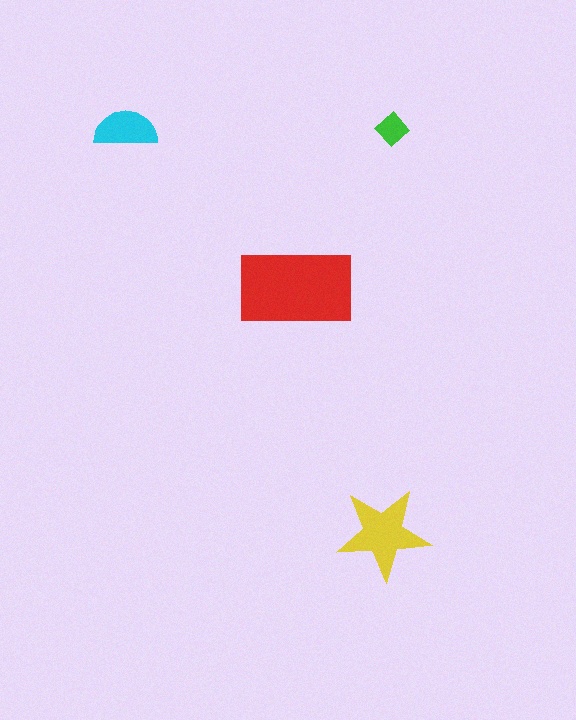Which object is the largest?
The red rectangle.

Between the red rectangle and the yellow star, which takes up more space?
The red rectangle.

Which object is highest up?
The cyan semicircle is topmost.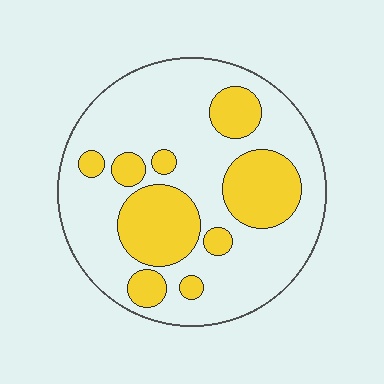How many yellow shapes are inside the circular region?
9.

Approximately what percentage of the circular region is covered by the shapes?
Approximately 30%.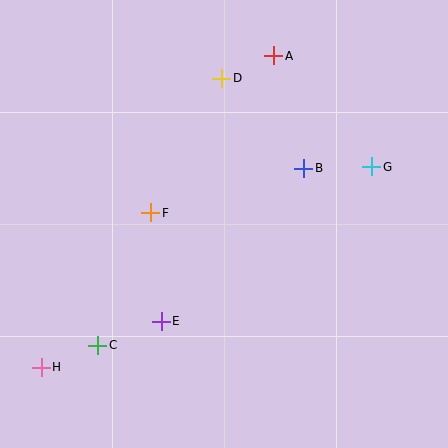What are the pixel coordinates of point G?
Point G is at (372, 167).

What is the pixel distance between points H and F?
The distance between H and F is 189 pixels.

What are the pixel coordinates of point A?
Point A is at (274, 56).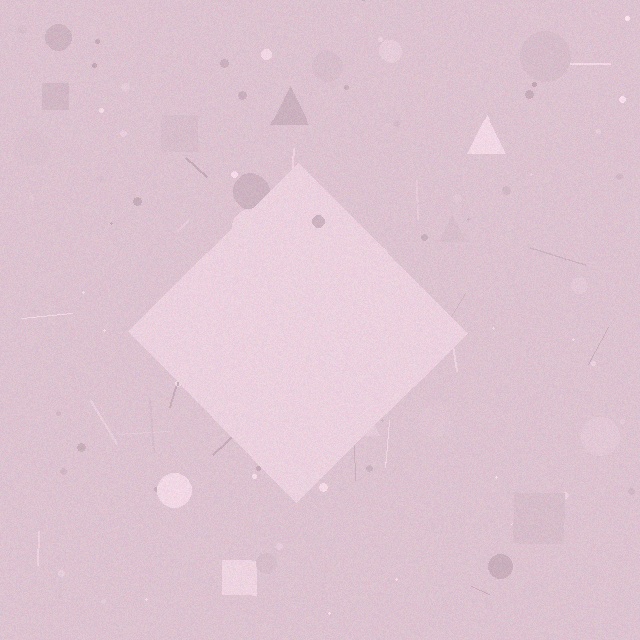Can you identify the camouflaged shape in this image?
The camouflaged shape is a diamond.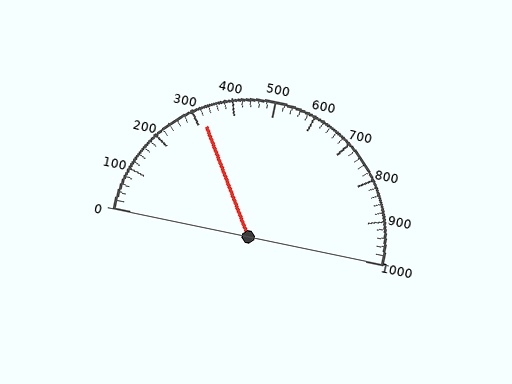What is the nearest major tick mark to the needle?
The nearest major tick mark is 300.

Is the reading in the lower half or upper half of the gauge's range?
The reading is in the lower half of the range (0 to 1000).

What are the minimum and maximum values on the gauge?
The gauge ranges from 0 to 1000.